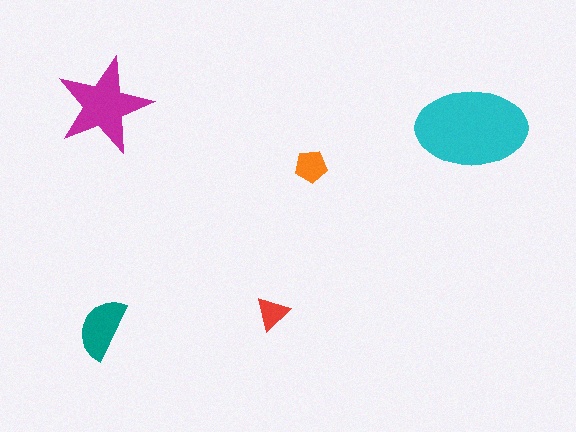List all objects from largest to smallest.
The cyan ellipse, the magenta star, the teal semicircle, the orange pentagon, the red triangle.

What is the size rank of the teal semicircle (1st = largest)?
3rd.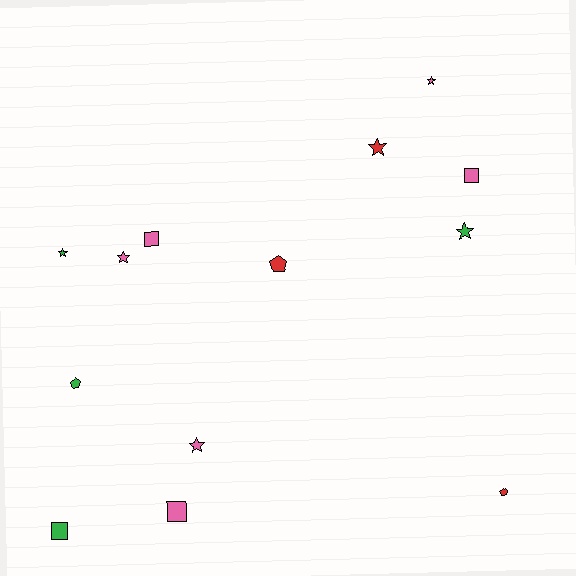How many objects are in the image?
There are 13 objects.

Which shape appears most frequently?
Star, with 6 objects.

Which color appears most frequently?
Pink, with 6 objects.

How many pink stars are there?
There are 3 pink stars.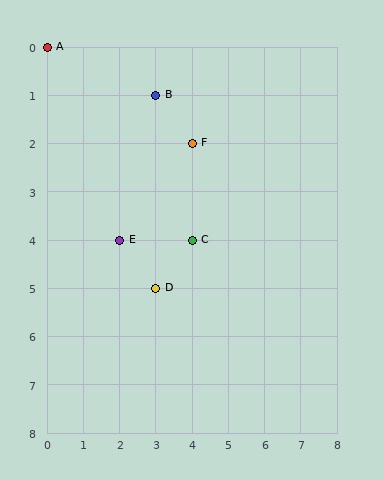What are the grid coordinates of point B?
Point B is at grid coordinates (3, 1).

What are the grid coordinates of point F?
Point F is at grid coordinates (4, 2).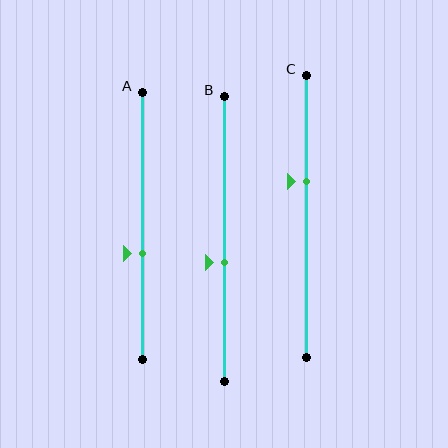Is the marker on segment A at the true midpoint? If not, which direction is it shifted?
No, the marker on segment A is shifted downward by about 10% of the segment length.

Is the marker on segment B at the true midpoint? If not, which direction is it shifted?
No, the marker on segment B is shifted downward by about 8% of the segment length.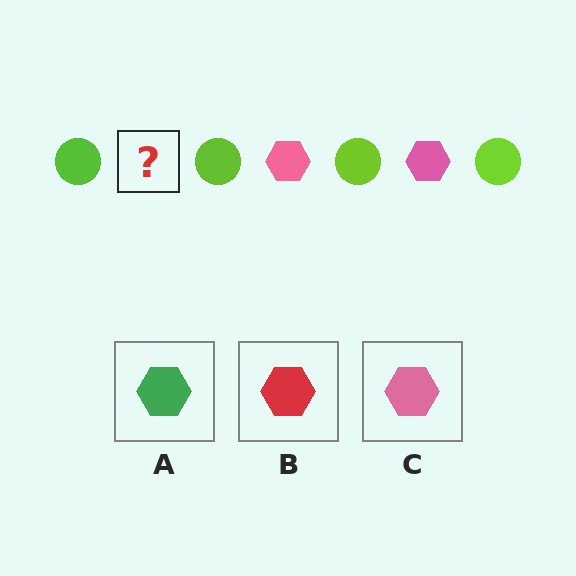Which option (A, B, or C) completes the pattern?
C.